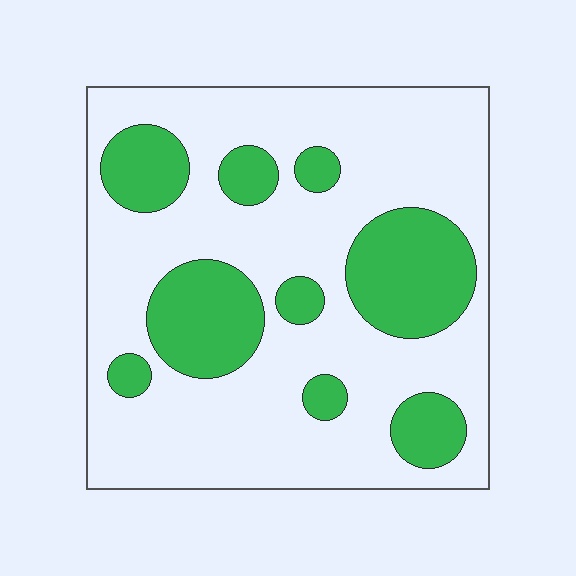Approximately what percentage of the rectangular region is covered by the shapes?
Approximately 30%.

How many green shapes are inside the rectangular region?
9.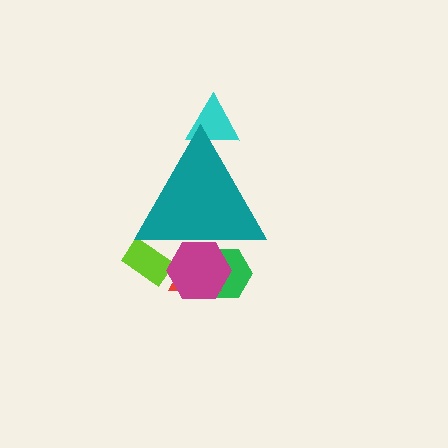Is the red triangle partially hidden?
Yes, the red triangle is partially hidden behind the teal triangle.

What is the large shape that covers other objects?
A teal triangle.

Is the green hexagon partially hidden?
Yes, the green hexagon is partially hidden behind the teal triangle.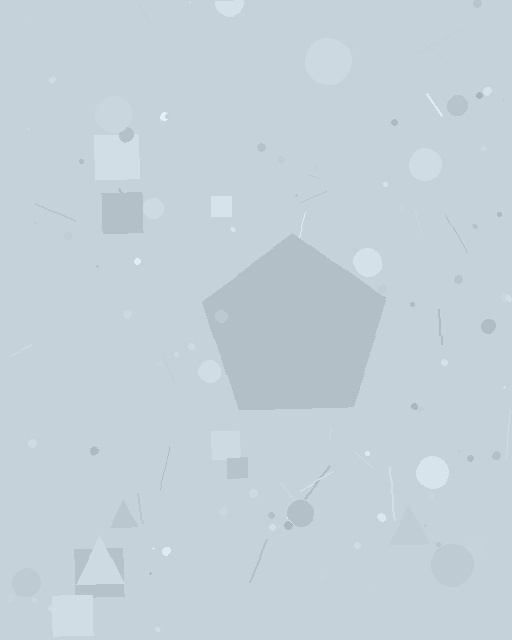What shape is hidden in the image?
A pentagon is hidden in the image.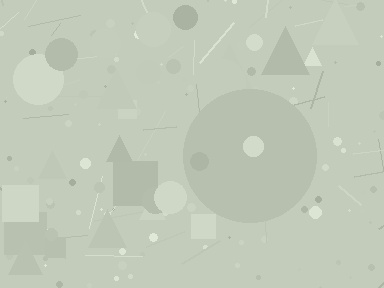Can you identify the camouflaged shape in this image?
The camouflaged shape is a circle.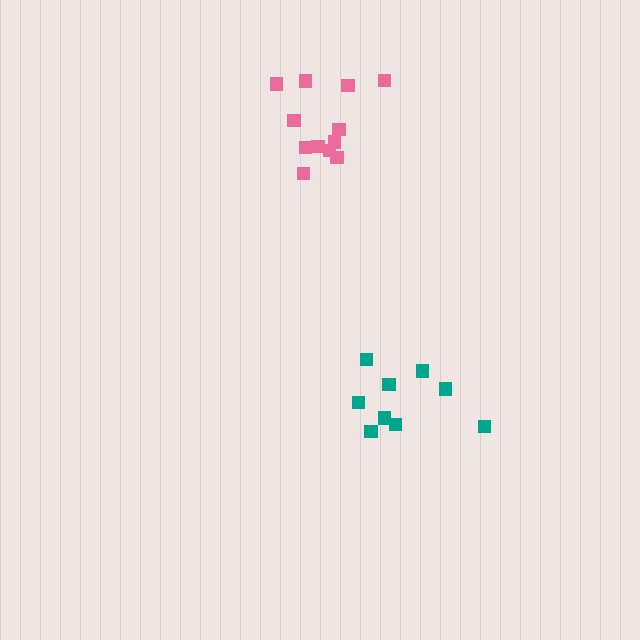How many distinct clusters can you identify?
There are 2 distinct clusters.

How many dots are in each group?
Group 1: 9 dots, Group 2: 12 dots (21 total).